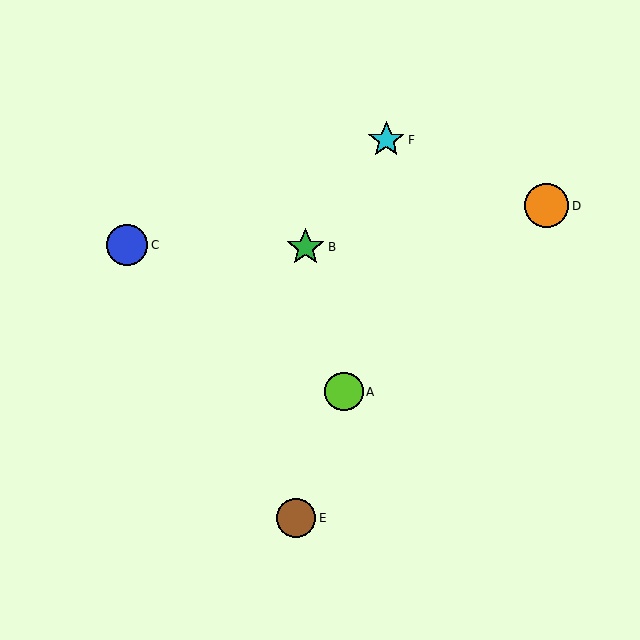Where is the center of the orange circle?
The center of the orange circle is at (547, 206).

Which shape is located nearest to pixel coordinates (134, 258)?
The blue circle (labeled C) at (127, 245) is nearest to that location.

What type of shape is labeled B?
Shape B is a green star.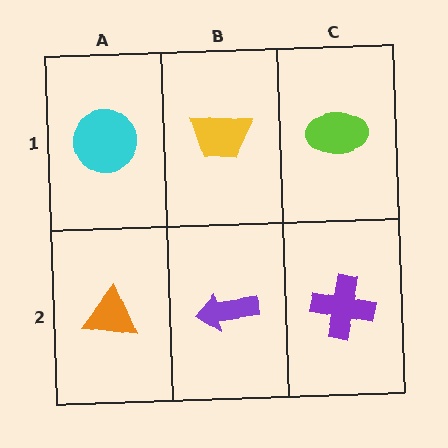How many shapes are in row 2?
3 shapes.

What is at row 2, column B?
A purple arrow.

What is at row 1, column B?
A yellow trapezoid.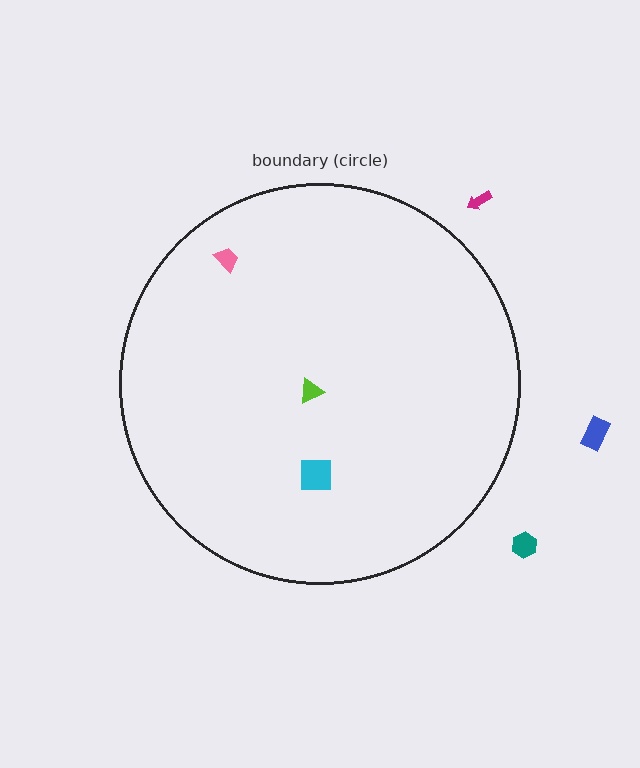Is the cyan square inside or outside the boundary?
Inside.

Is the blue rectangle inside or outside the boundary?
Outside.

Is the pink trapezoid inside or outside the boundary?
Inside.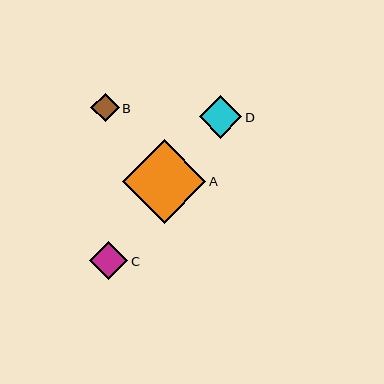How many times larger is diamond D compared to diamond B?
Diamond D is approximately 1.5 times the size of diamond B.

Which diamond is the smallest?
Diamond B is the smallest with a size of approximately 28 pixels.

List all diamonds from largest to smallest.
From largest to smallest: A, D, C, B.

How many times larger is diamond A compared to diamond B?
Diamond A is approximately 2.9 times the size of diamond B.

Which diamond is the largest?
Diamond A is the largest with a size of approximately 83 pixels.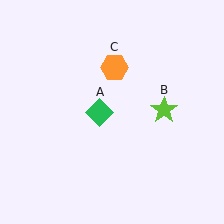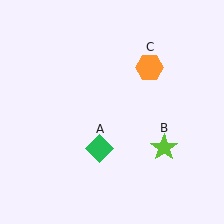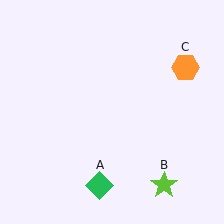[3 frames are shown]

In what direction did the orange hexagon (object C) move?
The orange hexagon (object C) moved right.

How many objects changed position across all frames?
3 objects changed position: green diamond (object A), lime star (object B), orange hexagon (object C).